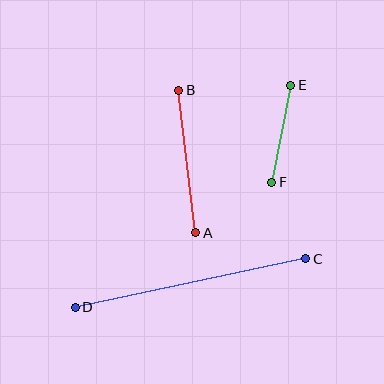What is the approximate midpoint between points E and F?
The midpoint is at approximately (281, 134) pixels.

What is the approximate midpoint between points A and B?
The midpoint is at approximately (187, 161) pixels.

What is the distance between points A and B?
The distance is approximately 144 pixels.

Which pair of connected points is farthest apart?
Points C and D are farthest apart.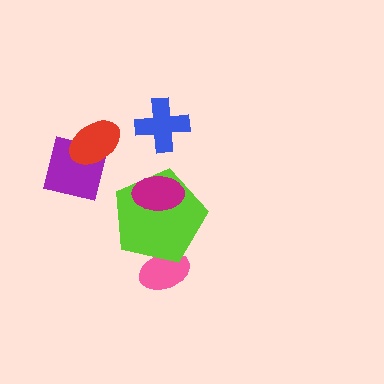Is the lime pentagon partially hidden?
Yes, it is partially covered by another shape.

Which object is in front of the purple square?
The red ellipse is in front of the purple square.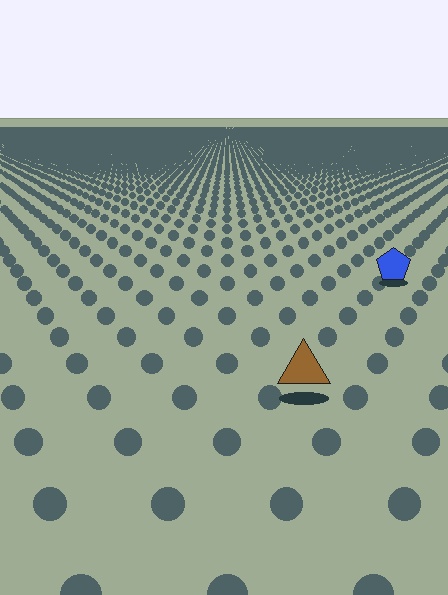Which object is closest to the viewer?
The brown triangle is closest. The texture marks near it are larger and more spread out.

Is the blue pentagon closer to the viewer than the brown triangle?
No. The brown triangle is closer — you can tell from the texture gradient: the ground texture is coarser near it.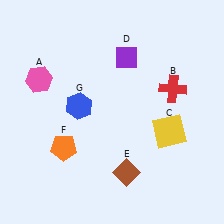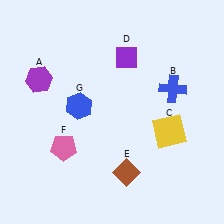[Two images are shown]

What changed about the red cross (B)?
In Image 1, B is red. In Image 2, it changed to blue.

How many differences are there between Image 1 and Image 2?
There are 3 differences between the two images.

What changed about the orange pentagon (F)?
In Image 1, F is orange. In Image 2, it changed to pink.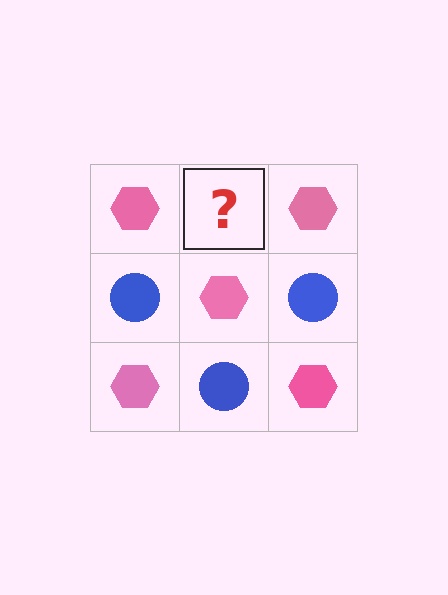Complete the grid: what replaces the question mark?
The question mark should be replaced with a blue circle.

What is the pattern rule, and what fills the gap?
The rule is that it alternates pink hexagon and blue circle in a checkerboard pattern. The gap should be filled with a blue circle.